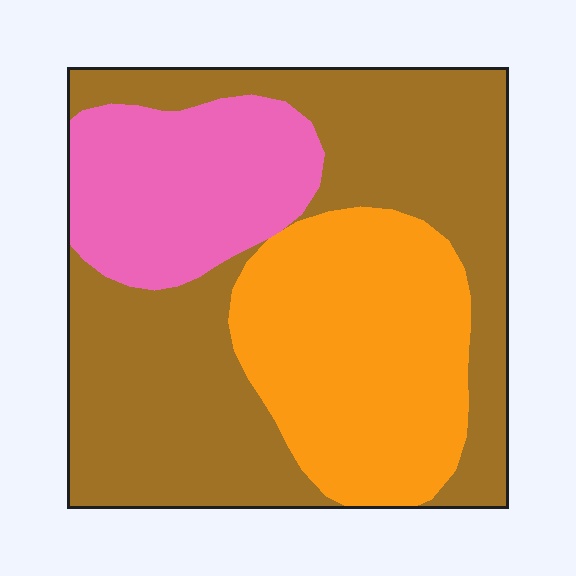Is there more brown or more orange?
Brown.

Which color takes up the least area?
Pink, at roughly 20%.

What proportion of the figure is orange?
Orange takes up about one third (1/3) of the figure.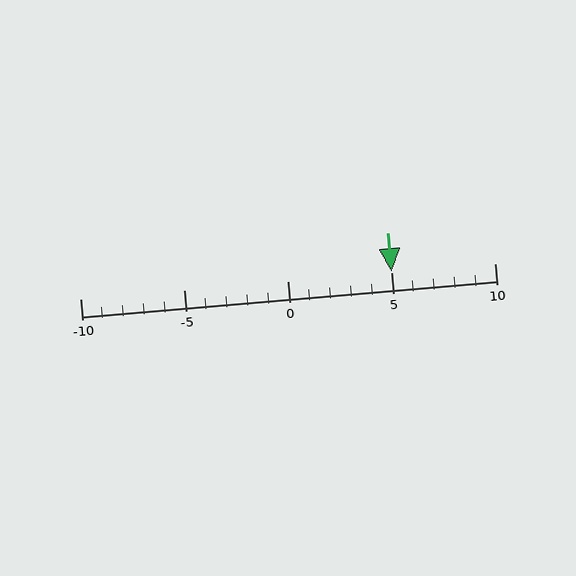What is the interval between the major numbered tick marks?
The major tick marks are spaced 5 units apart.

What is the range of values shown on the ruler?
The ruler shows values from -10 to 10.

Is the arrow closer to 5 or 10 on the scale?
The arrow is closer to 5.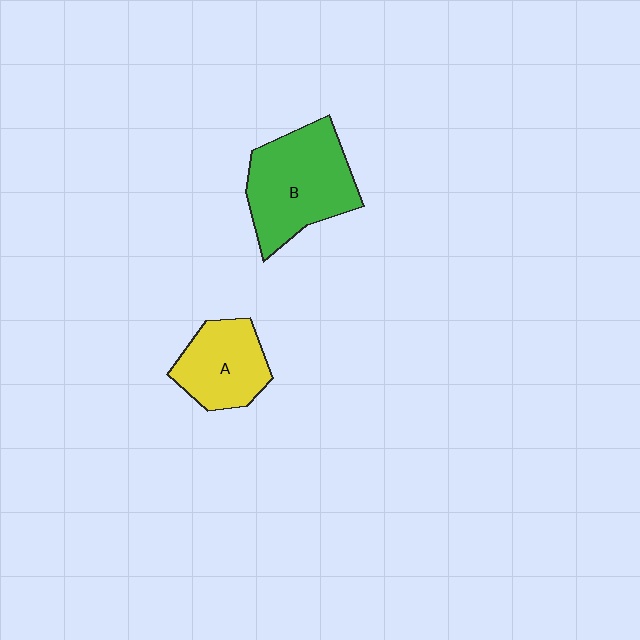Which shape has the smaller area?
Shape A (yellow).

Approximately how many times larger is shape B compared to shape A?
Approximately 1.5 times.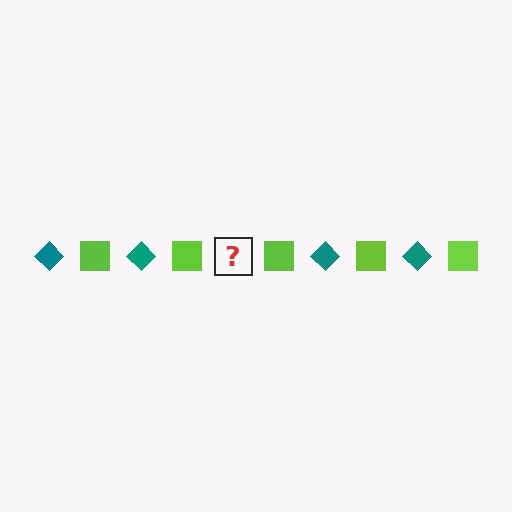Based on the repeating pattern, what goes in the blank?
The blank should be a teal diamond.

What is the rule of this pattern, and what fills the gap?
The rule is that the pattern alternates between teal diamond and lime square. The gap should be filled with a teal diamond.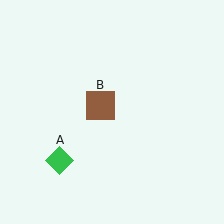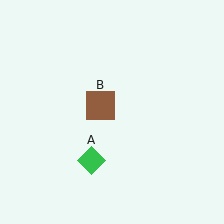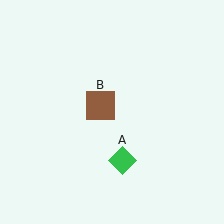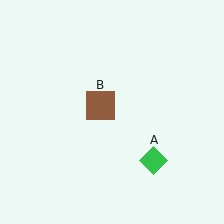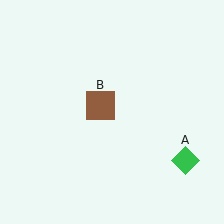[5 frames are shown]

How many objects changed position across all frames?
1 object changed position: green diamond (object A).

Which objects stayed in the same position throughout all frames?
Brown square (object B) remained stationary.